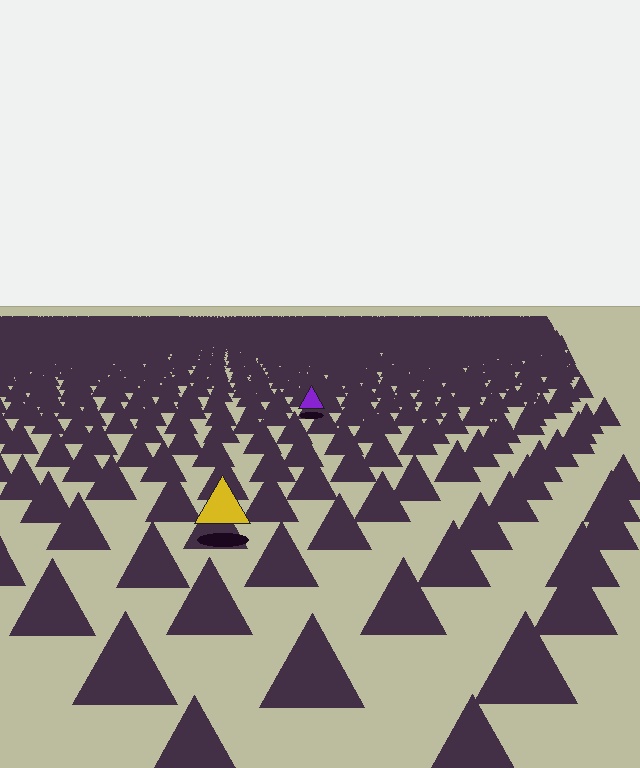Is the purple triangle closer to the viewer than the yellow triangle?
No. The yellow triangle is closer — you can tell from the texture gradient: the ground texture is coarser near it.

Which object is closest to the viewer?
The yellow triangle is closest. The texture marks near it are larger and more spread out.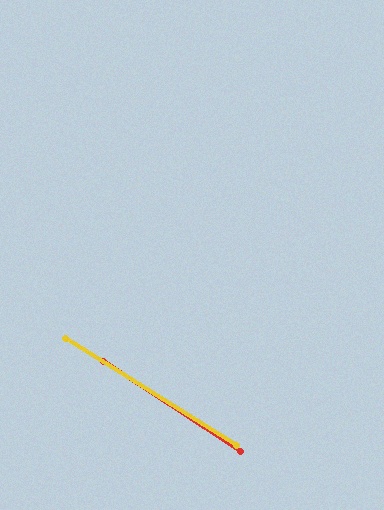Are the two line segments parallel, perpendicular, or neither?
Parallel — their directions differ by only 1.4°.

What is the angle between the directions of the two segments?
Approximately 1 degree.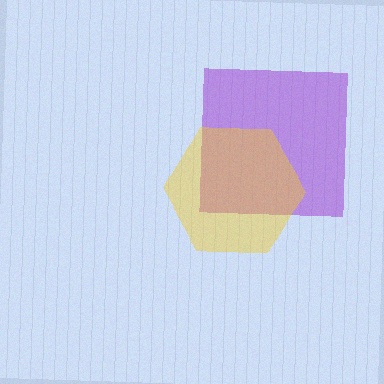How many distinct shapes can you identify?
There are 2 distinct shapes: a purple square, a yellow hexagon.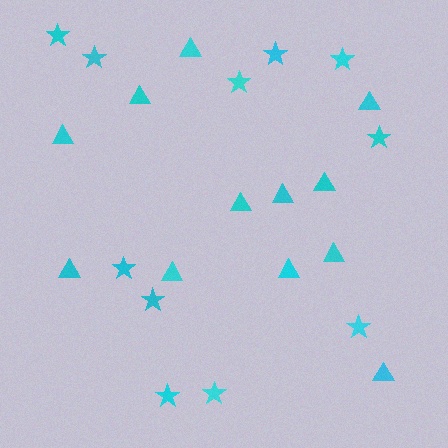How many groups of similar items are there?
There are 2 groups: one group of stars (11) and one group of triangles (12).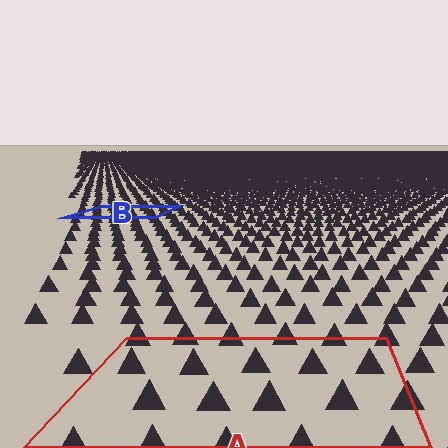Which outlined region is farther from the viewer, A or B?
Region B is farther from the viewer — the texture elements inside it appear smaller and more densely packed.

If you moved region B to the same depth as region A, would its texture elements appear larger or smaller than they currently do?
They would appear larger. At a closer depth, the same texture elements are projected at a bigger on-screen size.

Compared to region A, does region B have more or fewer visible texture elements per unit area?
Region B has more texture elements per unit area — they are packed more densely because it is farther away.